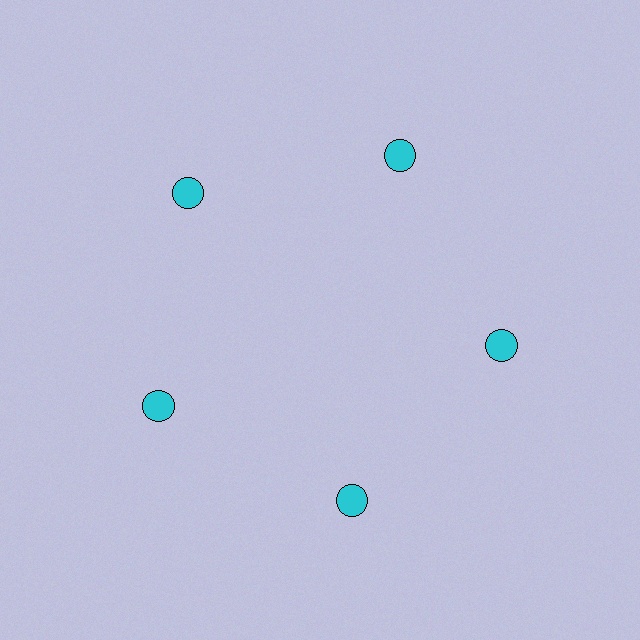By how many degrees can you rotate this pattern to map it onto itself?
The pattern maps onto itself every 72 degrees of rotation.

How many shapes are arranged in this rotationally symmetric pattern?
There are 5 shapes, arranged in 5 groups of 1.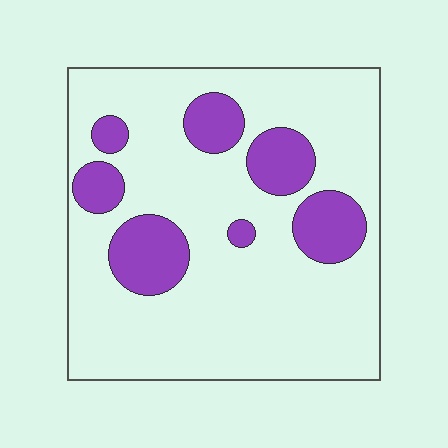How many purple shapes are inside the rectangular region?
7.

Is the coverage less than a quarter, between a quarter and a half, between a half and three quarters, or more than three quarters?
Less than a quarter.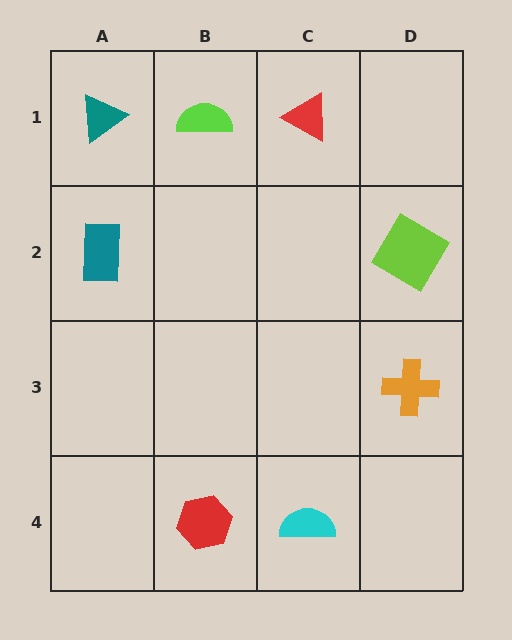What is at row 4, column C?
A cyan semicircle.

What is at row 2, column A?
A teal rectangle.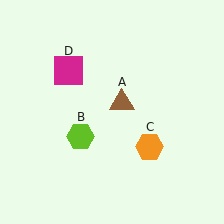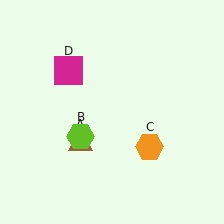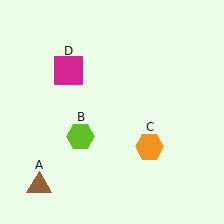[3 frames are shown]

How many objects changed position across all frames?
1 object changed position: brown triangle (object A).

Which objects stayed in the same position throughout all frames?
Lime hexagon (object B) and orange hexagon (object C) and magenta square (object D) remained stationary.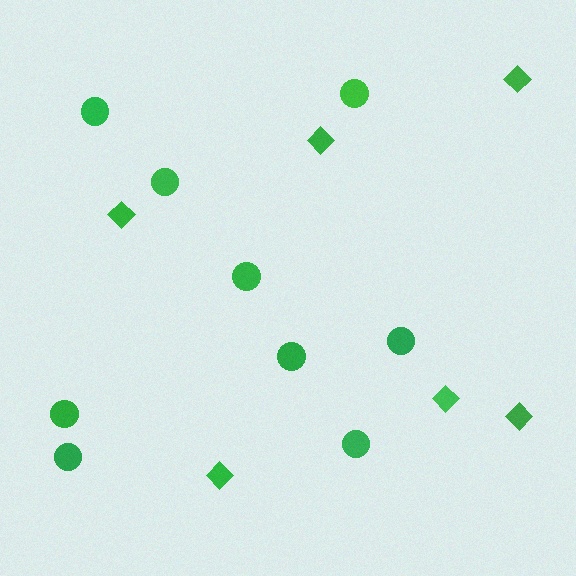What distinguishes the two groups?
There are 2 groups: one group of circles (9) and one group of diamonds (6).